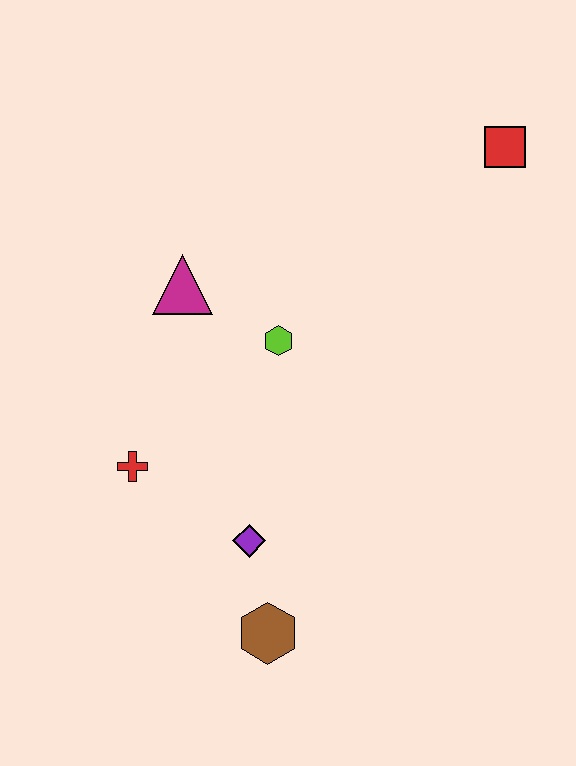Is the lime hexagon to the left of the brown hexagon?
No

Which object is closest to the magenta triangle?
The lime hexagon is closest to the magenta triangle.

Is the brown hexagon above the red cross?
No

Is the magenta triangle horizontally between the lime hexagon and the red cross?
Yes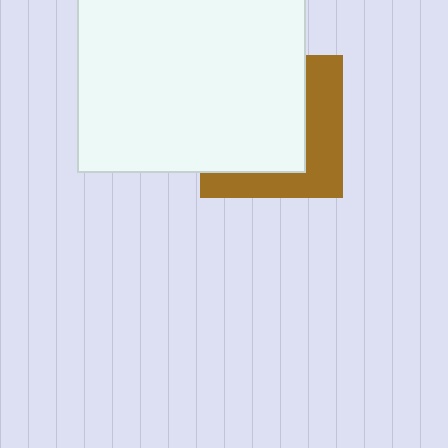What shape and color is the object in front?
The object in front is a white square.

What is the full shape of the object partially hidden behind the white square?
The partially hidden object is a brown square.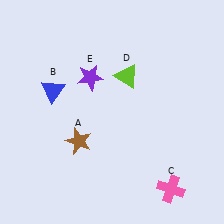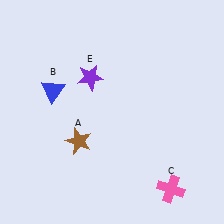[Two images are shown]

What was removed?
The lime triangle (D) was removed in Image 2.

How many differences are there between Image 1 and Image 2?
There is 1 difference between the two images.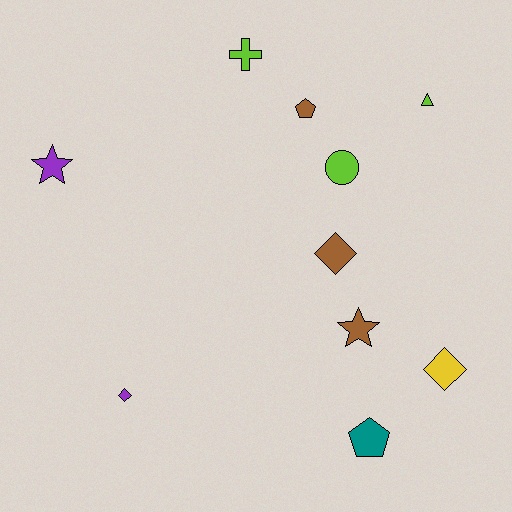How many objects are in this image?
There are 10 objects.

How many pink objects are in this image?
There are no pink objects.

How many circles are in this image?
There is 1 circle.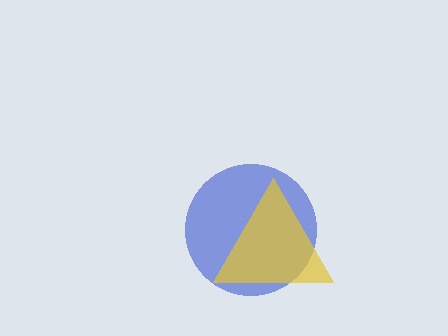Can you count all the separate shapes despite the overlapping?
Yes, there are 2 separate shapes.